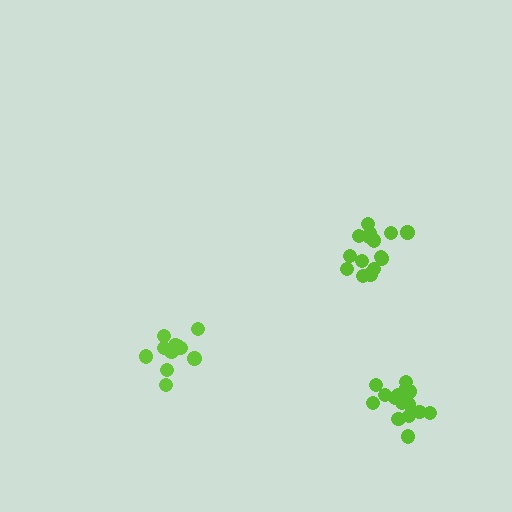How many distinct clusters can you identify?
There are 3 distinct clusters.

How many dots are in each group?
Group 1: 15 dots, Group 2: 15 dots, Group 3: 12 dots (42 total).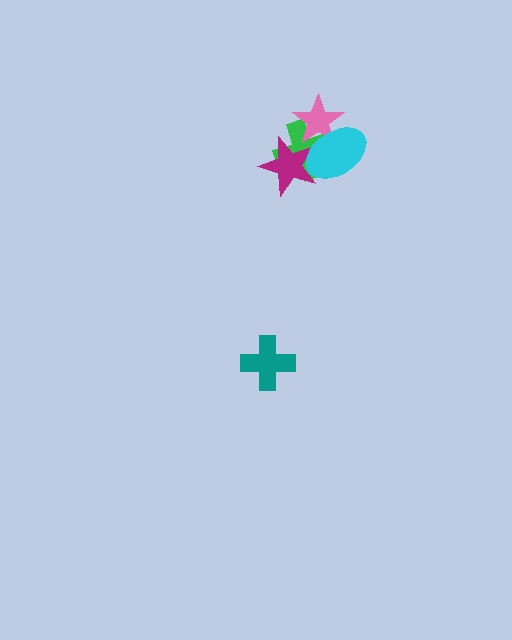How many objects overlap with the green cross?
3 objects overlap with the green cross.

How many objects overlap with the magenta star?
2 objects overlap with the magenta star.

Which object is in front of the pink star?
The cyan ellipse is in front of the pink star.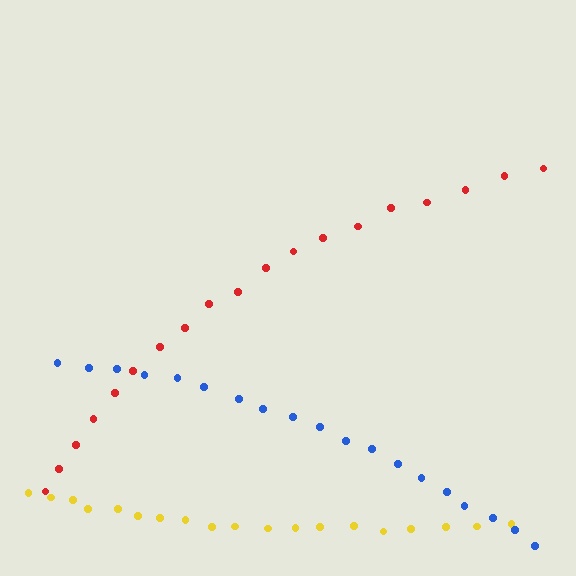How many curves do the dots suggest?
There are 3 distinct paths.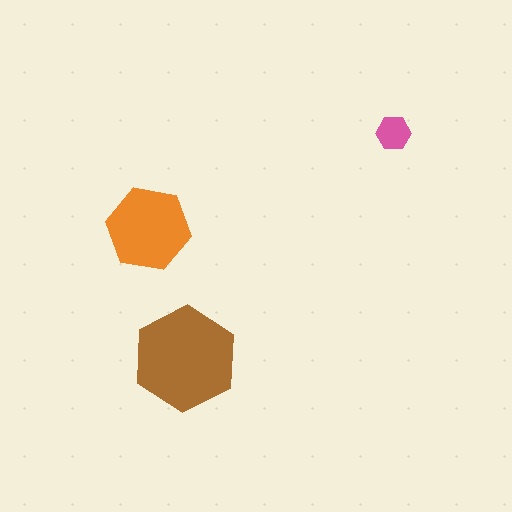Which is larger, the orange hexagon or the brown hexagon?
The brown one.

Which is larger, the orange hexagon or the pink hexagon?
The orange one.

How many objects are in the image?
There are 3 objects in the image.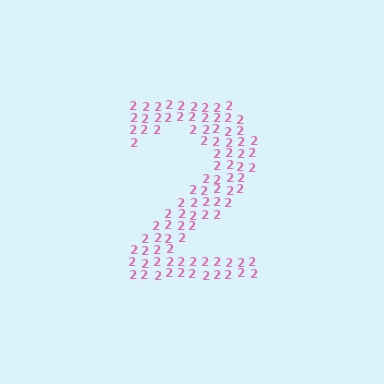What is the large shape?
The large shape is the digit 2.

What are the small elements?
The small elements are digit 2's.